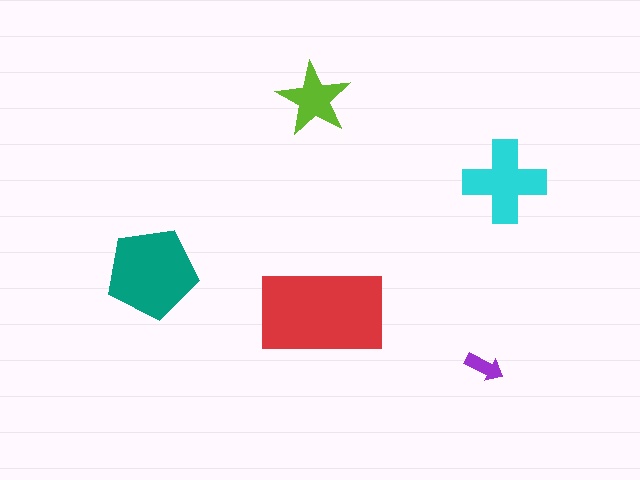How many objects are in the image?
There are 5 objects in the image.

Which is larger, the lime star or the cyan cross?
The cyan cross.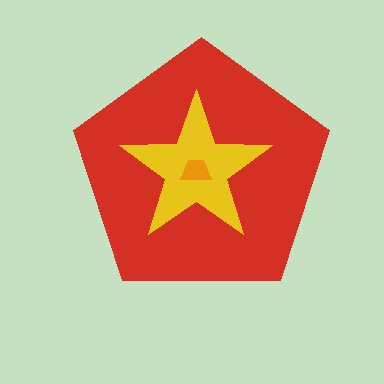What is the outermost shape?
The red pentagon.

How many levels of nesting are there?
3.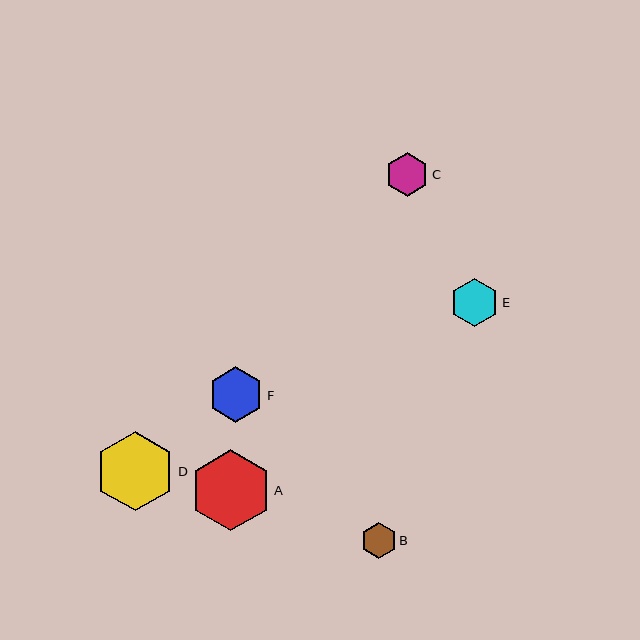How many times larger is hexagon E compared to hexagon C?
Hexagon E is approximately 1.1 times the size of hexagon C.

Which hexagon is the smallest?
Hexagon B is the smallest with a size of approximately 36 pixels.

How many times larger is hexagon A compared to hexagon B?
Hexagon A is approximately 2.3 times the size of hexagon B.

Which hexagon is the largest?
Hexagon A is the largest with a size of approximately 81 pixels.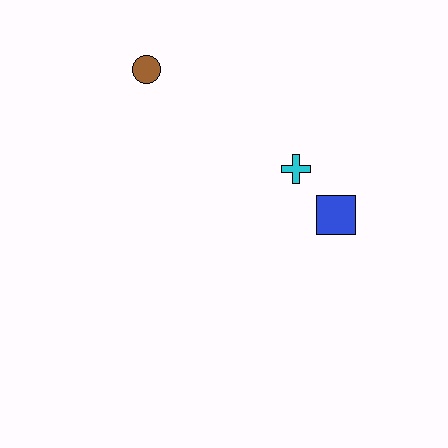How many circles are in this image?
There is 1 circle.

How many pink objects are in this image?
There are no pink objects.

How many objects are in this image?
There are 3 objects.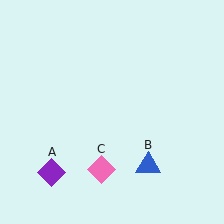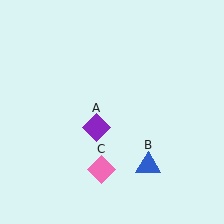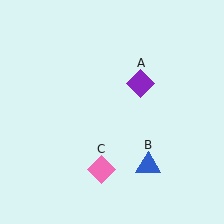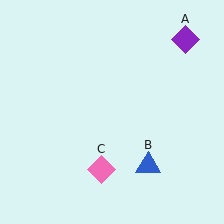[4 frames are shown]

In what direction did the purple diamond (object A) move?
The purple diamond (object A) moved up and to the right.